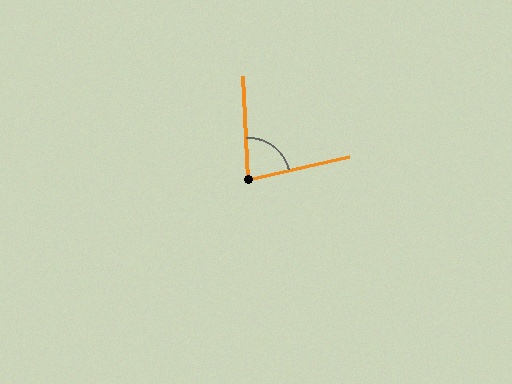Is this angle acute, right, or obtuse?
It is acute.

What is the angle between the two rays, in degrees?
Approximately 80 degrees.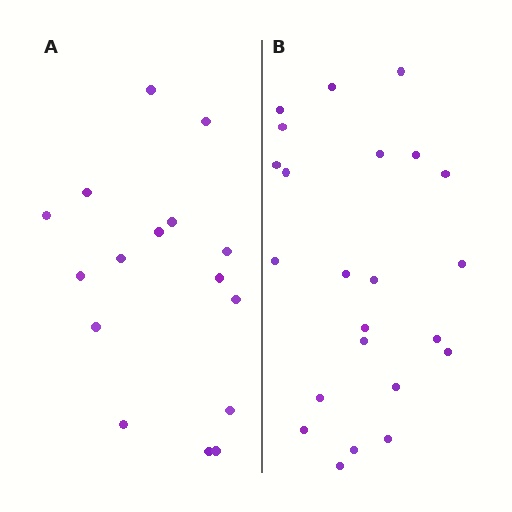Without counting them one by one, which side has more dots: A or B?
Region B (the right region) has more dots.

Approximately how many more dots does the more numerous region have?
Region B has roughly 8 or so more dots than region A.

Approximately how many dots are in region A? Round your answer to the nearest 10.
About 20 dots. (The exact count is 16, which rounds to 20.)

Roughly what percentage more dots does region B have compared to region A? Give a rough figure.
About 45% more.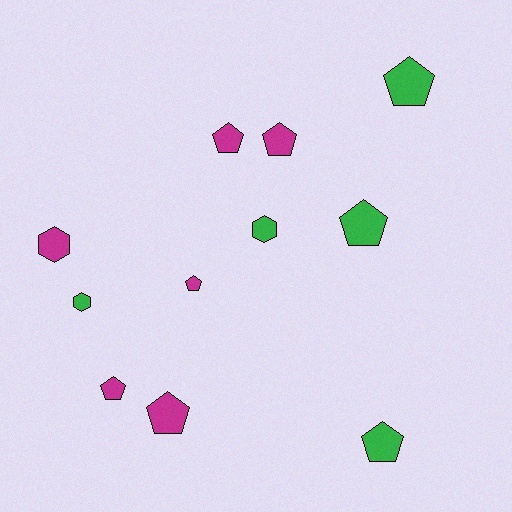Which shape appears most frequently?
Pentagon, with 8 objects.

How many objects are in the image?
There are 11 objects.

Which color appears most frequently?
Magenta, with 6 objects.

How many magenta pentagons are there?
There are 5 magenta pentagons.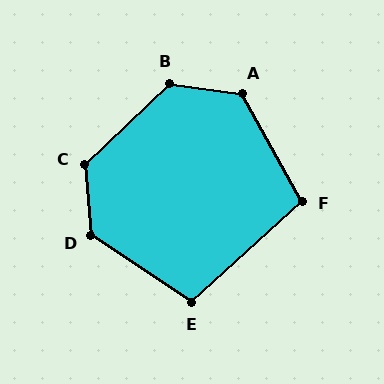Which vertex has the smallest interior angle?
F, at approximately 103 degrees.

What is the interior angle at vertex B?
Approximately 128 degrees (obtuse).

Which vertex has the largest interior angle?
C, at approximately 129 degrees.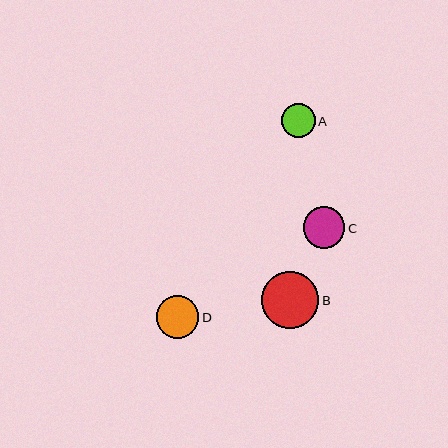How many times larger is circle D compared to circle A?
Circle D is approximately 1.3 times the size of circle A.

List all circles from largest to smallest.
From largest to smallest: B, D, C, A.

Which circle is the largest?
Circle B is the largest with a size of approximately 57 pixels.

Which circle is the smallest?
Circle A is the smallest with a size of approximately 34 pixels.